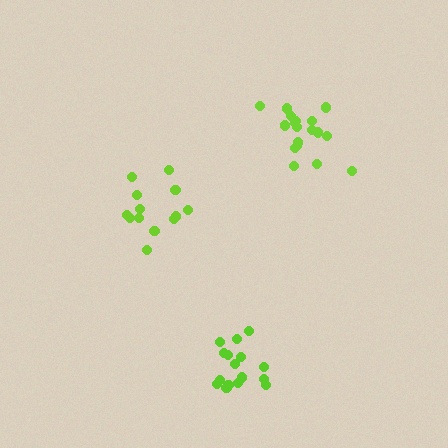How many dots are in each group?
Group 1: 18 dots, Group 2: 13 dots, Group 3: 16 dots (47 total).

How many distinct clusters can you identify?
There are 3 distinct clusters.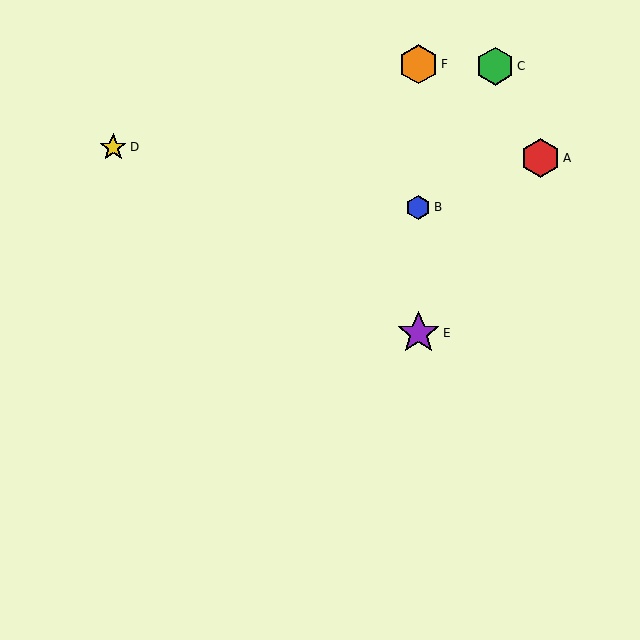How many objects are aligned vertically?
3 objects (B, E, F) are aligned vertically.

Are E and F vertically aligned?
Yes, both are at x≈418.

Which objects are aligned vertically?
Objects B, E, F are aligned vertically.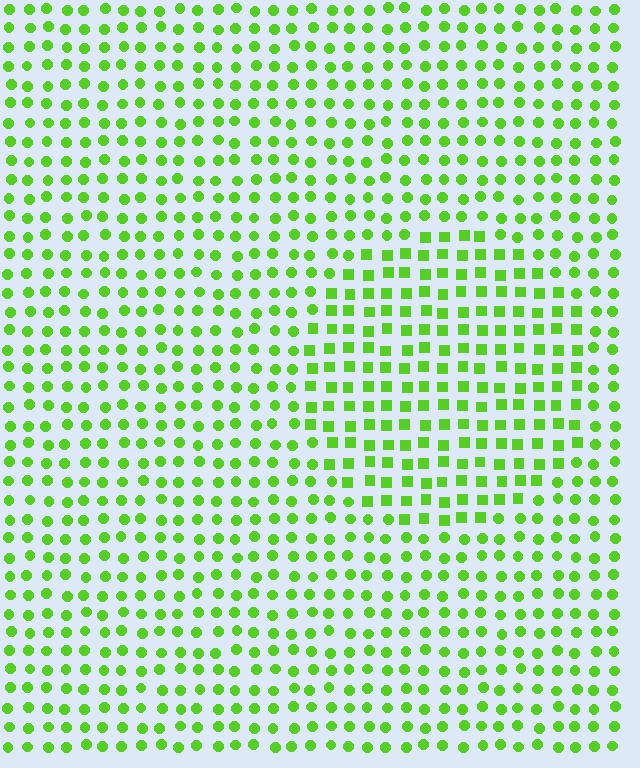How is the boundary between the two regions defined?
The boundary is defined by a change in element shape: squares inside vs. circles outside. All elements share the same color and spacing.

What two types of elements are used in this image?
The image uses squares inside the circle region and circles outside it.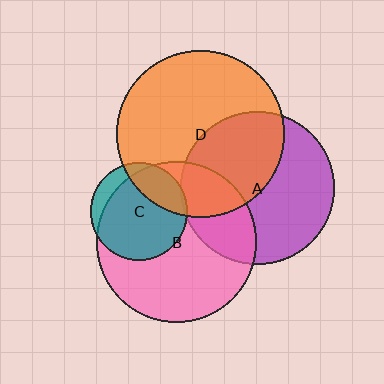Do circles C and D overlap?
Yes.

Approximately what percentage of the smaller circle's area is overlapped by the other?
Approximately 25%.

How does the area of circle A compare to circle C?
Approximately 2.4 times.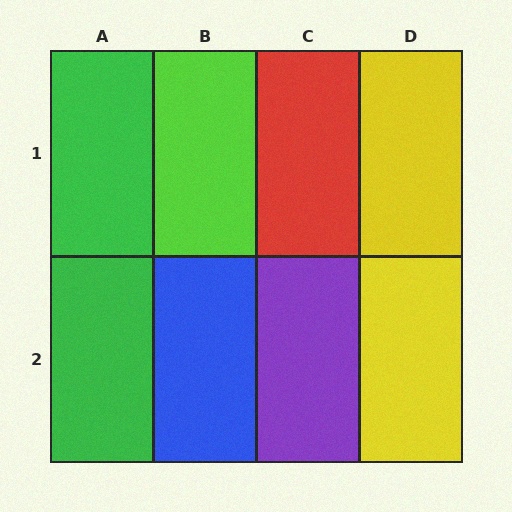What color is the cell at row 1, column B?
Lime.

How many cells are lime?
1 cell is lime.